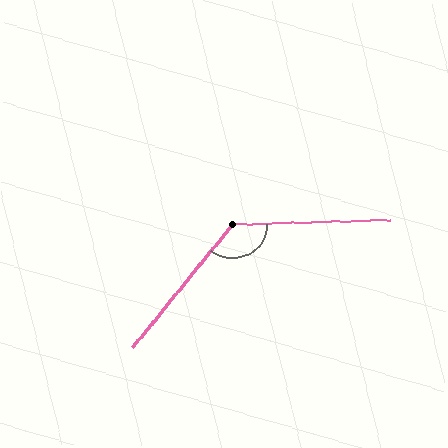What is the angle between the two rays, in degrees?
Approximately 131 degrees.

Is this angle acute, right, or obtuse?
It is obtuse.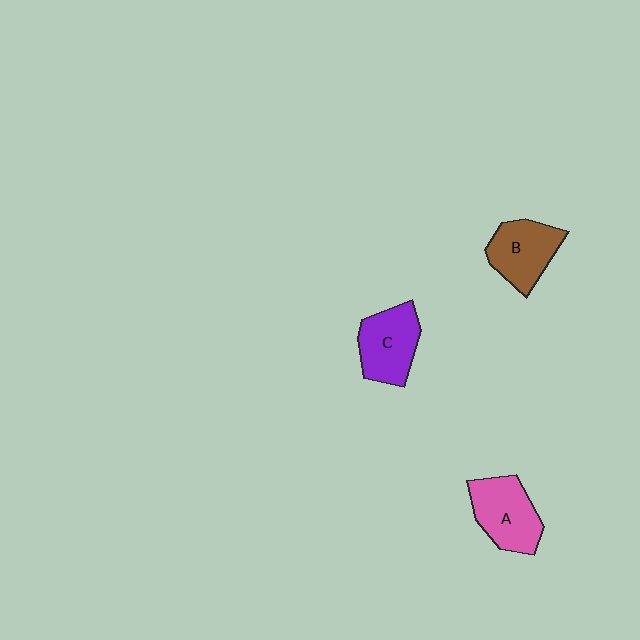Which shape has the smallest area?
Shape B (brown).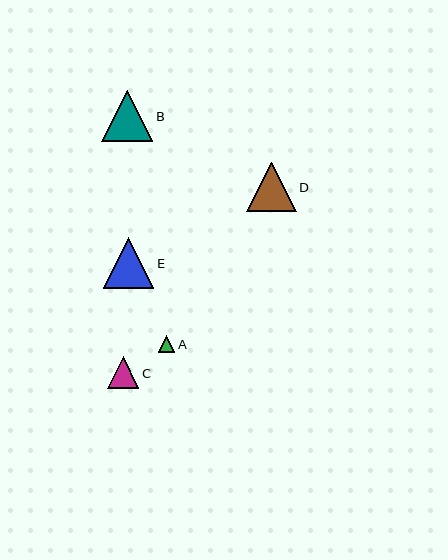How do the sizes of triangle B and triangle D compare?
Triangle B and triangle D are approximately the same size.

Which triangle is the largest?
Triangle B is the largest with a size of approximately 51 pixels.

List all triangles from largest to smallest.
From largest to smallest: B, E, D, C, A.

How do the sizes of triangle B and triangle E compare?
Triangle B and triangle E are approximately the same size.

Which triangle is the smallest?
Triangle A is the smallest with a size of approximately 17 pixels.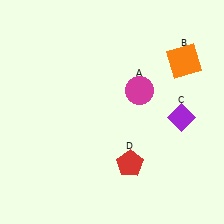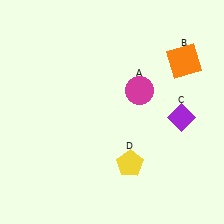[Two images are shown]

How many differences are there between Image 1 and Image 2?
There is 1 difference between the two images.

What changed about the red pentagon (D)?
In Image 1, D is red. In Image 2, it changed to yellow.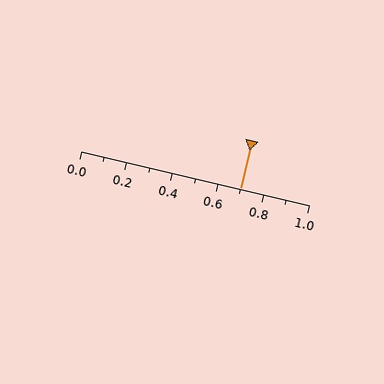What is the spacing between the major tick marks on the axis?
The major ticks are spaced 0.2 apart.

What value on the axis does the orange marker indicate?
The marker indicates approximately 0.7.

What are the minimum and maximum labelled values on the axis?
The axis runs from 0.0 to 1.0.